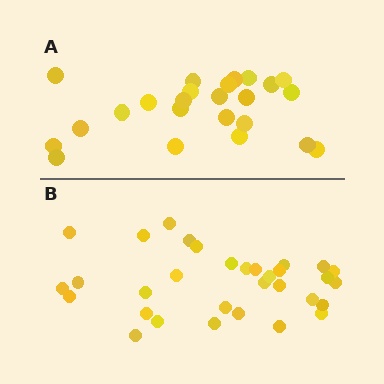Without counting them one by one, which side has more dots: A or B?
Region B (the bottom region) has more dots.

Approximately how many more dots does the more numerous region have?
Region B has roughly 8 or so more dots than region A.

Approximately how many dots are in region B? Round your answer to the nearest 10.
About 30 dots. (The exact count is 32, which rounds to 30.)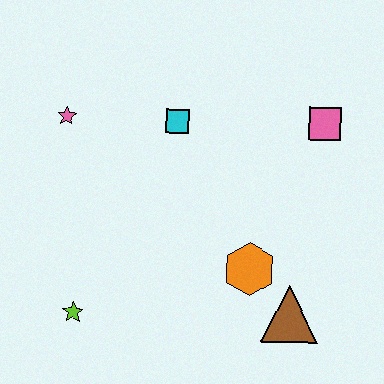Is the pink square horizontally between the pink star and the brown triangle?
No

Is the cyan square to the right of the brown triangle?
No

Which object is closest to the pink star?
The cyan square is closest to the pink star.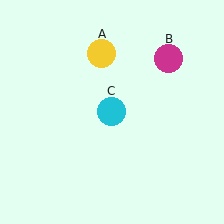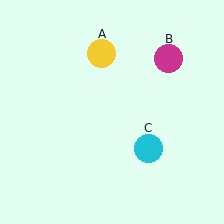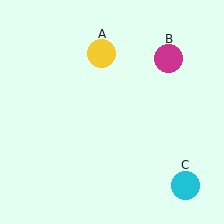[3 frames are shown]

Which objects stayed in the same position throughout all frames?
Yellow circle (object A) and magenta circle (object B) remained stationary.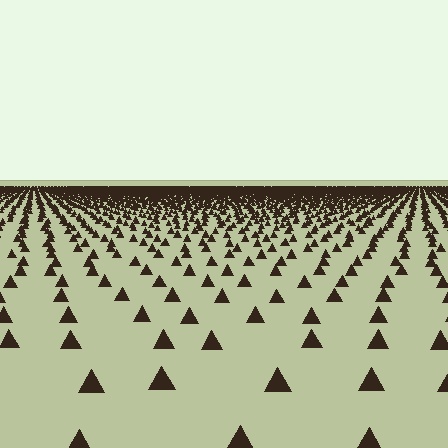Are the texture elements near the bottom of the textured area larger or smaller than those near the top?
Larger. Near the bottom, elements are closer to the viewer and appear at a bigger on-screen size.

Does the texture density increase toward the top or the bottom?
Density increases toward the top.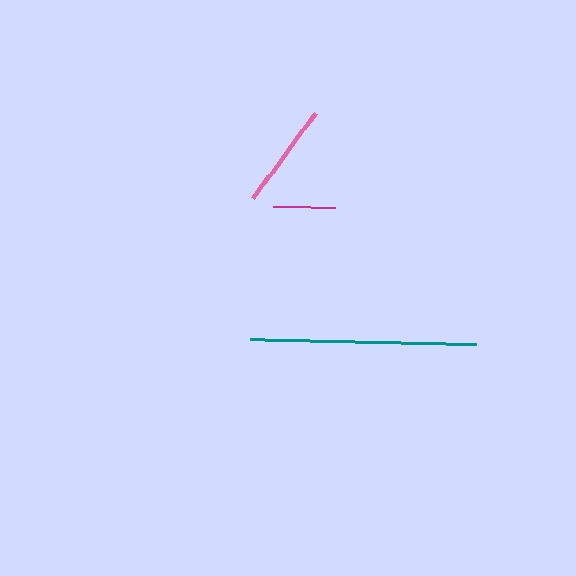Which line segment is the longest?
The teal line is the longest at approximately 226 pixels.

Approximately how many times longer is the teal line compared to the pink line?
The teal line is approximately 2.1 times the length of the pink line.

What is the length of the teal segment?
The teal segment is approximately 226 pixels long.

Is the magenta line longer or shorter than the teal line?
The teal line is longer than the magenta line.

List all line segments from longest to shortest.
From longest to shortest: teal, pink, magenta.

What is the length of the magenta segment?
The magenta segment is approximately 63 pixels long.